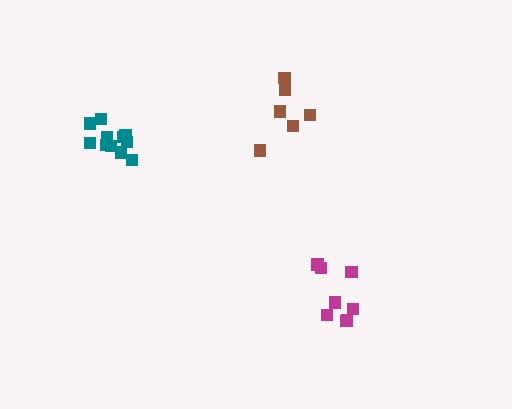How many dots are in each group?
Group 1: 8 dots, Group 2: 6 dots, Group 3: 11 dots (25 total).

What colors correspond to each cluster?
The clusters are colored: magenta, brown, teal.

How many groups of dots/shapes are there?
There are 3 groups.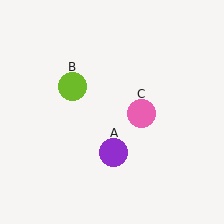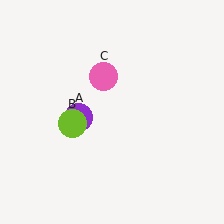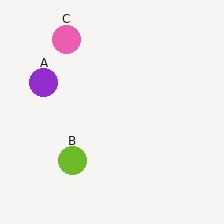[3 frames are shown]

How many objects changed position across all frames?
3 objects changed position: purple circle (object A), lime circle (object B), pink circle (object C).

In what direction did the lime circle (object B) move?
The lime circle (object B) moved down.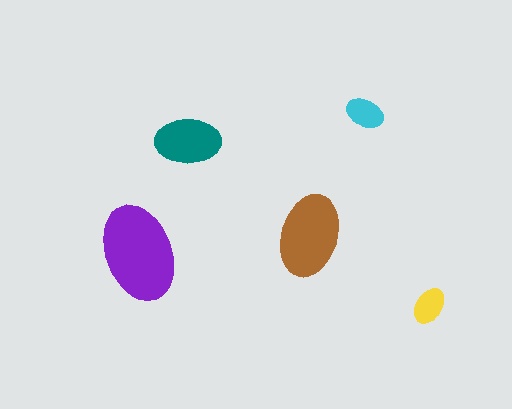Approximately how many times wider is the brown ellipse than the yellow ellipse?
About 2 times wider.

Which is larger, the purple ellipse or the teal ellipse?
The purple one.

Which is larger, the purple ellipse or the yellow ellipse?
The purple one.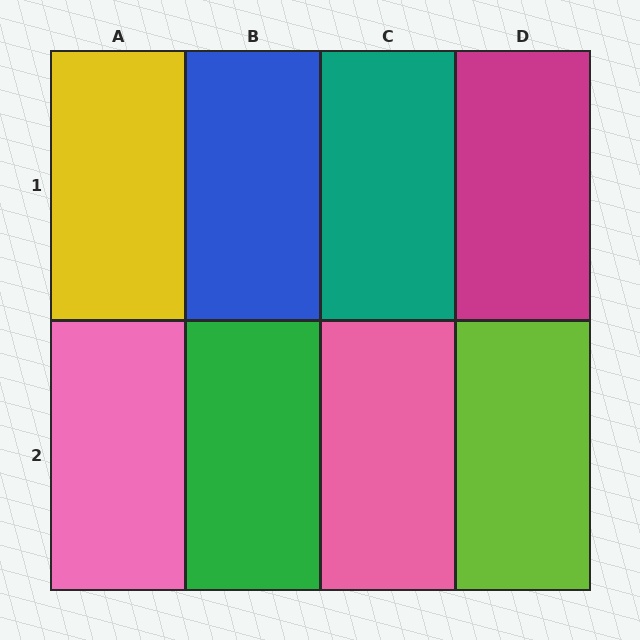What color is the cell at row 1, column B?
Blue.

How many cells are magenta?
1 cell is magenta.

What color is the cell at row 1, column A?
Yellow.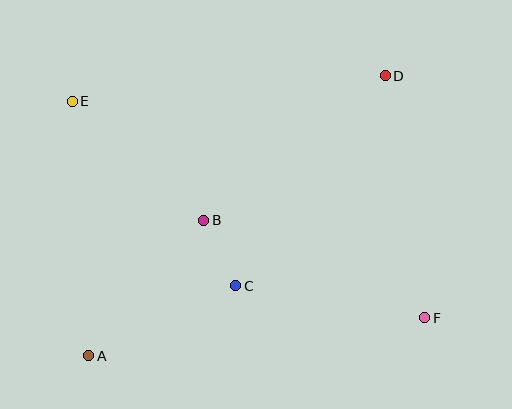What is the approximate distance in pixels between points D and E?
The distance between D and E is approximately 314 pixels.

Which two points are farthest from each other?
Points E and F are farthest from each other.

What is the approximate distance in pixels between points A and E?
The distance between A and E is approximately 255 pixels.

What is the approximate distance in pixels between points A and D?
The distance between A and D is approximately 408 pixels.